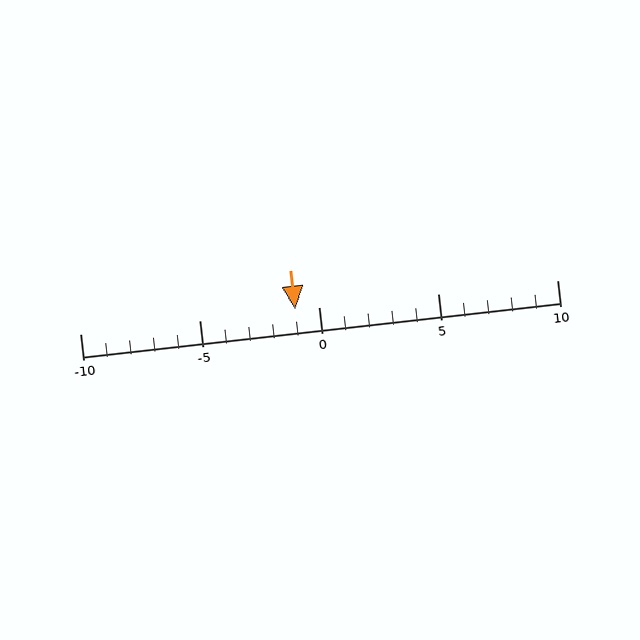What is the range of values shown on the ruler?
The ruler shows values from -10 to 10.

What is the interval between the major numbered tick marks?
The major tick marks are spaced 5 units apart.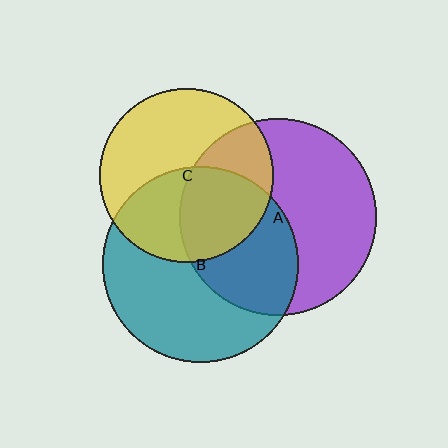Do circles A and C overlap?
Yes.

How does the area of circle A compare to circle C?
Approximately 1.3 times.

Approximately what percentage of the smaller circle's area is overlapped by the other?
Approximately 40%.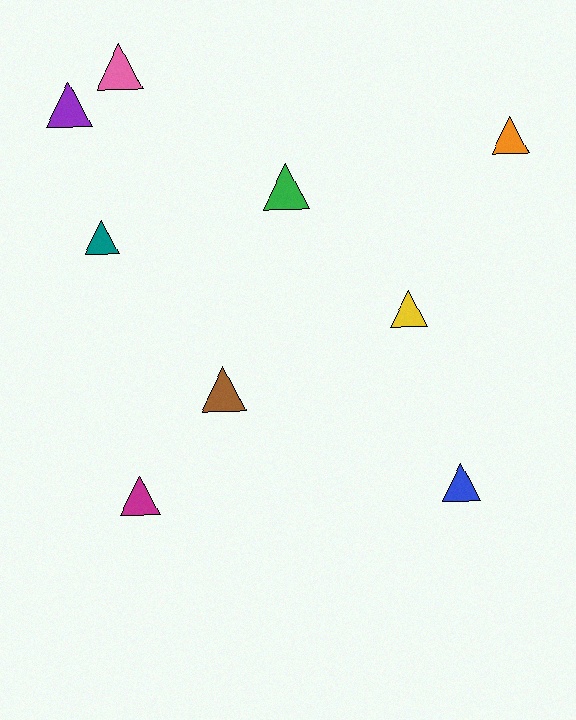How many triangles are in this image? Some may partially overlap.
There are 9 triangles.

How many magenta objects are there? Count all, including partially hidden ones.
There is 1 magenta object.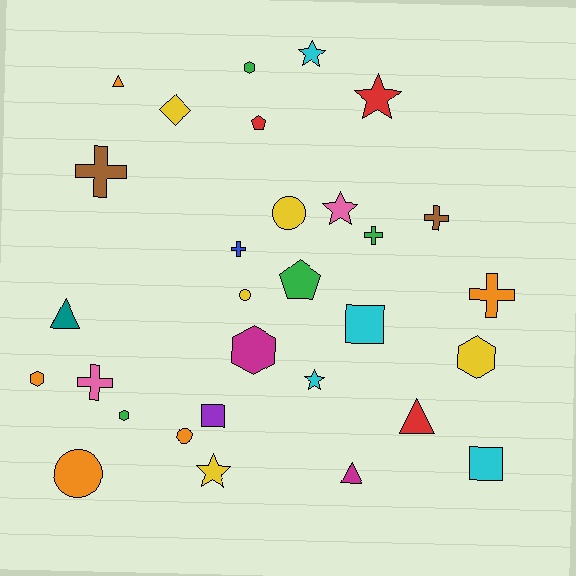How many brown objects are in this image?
There are 2 brown objects.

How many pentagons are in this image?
There are 2 pentagons.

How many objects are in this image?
There are 30 objects.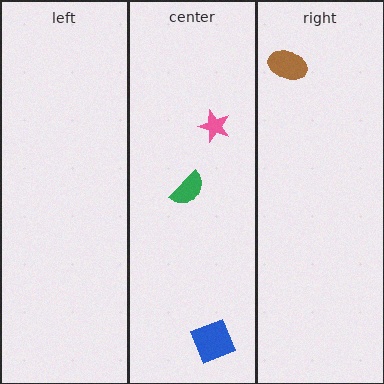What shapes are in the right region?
The brown ellipse.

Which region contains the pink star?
The center region.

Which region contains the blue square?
The center region.